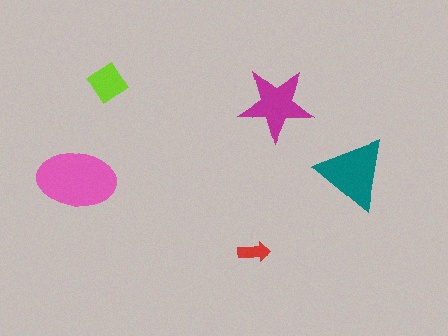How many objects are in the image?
There are 5 objects in the image.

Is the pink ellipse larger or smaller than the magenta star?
Larger.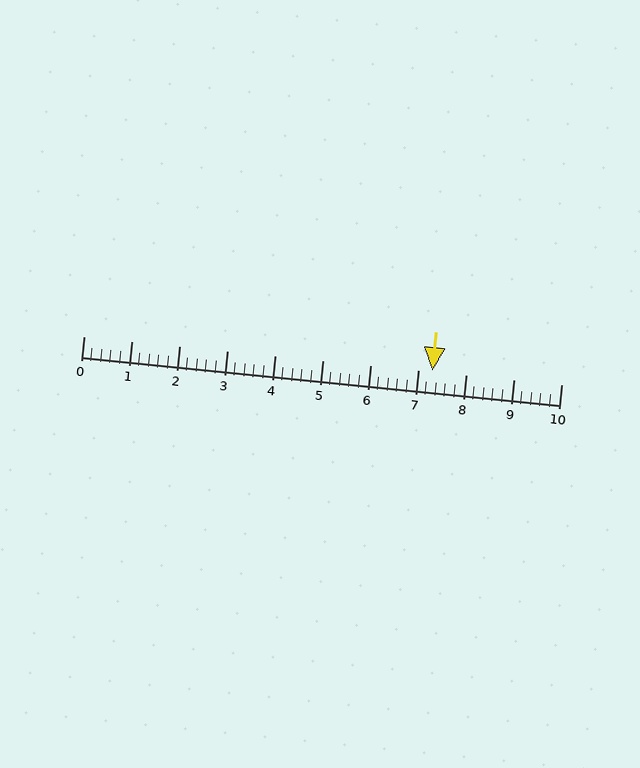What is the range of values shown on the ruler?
The ruler shows values from 0 to 10.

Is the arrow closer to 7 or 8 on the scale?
The arrow is closer to 7.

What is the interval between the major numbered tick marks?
The major tick marks are spaced 1 units apart.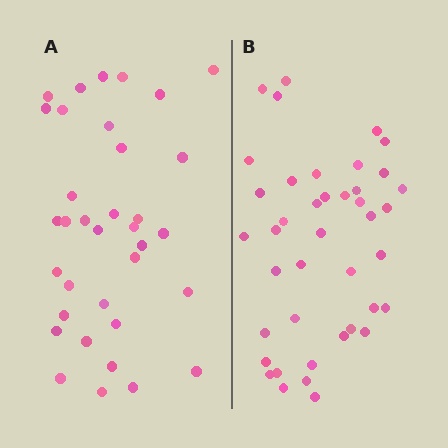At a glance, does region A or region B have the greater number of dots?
Region B (the right region) has more dots.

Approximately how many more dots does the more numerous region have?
Region B has about 6 more dots than region A.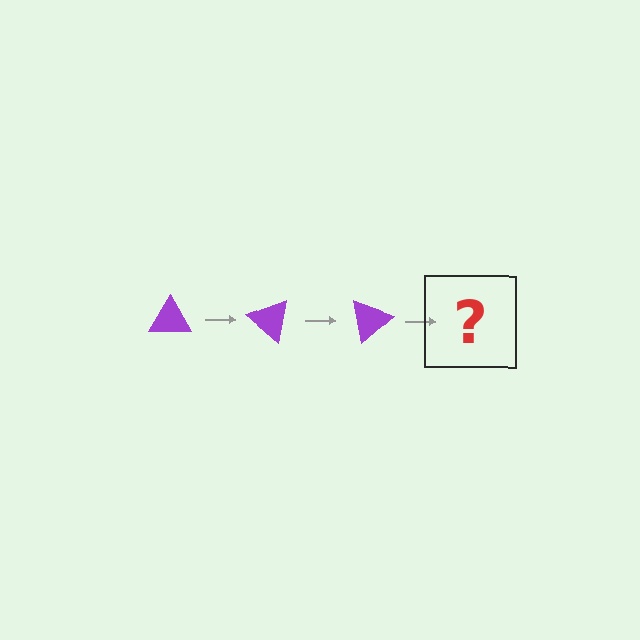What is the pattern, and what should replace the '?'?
The pattern is that the triangle rotates 40 degrees each step. The '?' should be a purple triangle rotated 120 degrees.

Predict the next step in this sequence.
The next step is a purple triangle rotated 120 degrees.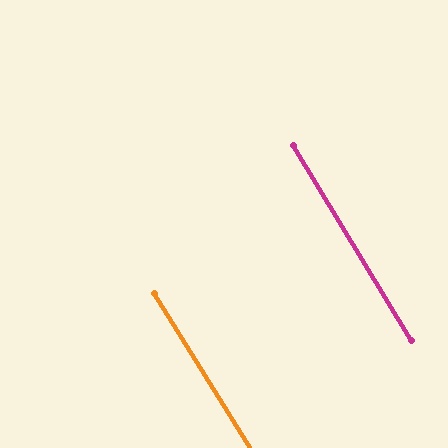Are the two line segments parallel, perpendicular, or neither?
Parallel — their directions differ by only 0.7°.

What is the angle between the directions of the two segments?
Approximately 1 degree.